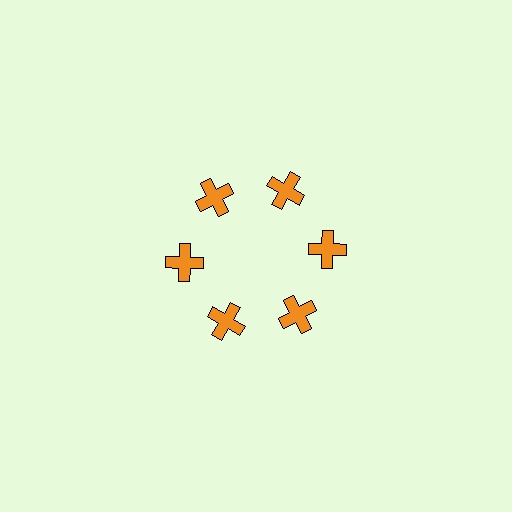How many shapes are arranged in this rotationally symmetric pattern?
There are 6 shapes, arranged in 6 groups of 1.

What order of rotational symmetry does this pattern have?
This pattern has 6-fold rotational symmetry.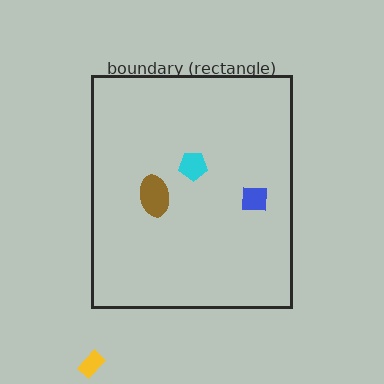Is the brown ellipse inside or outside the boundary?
Inside.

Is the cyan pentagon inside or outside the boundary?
Inside.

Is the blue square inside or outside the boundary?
Inside.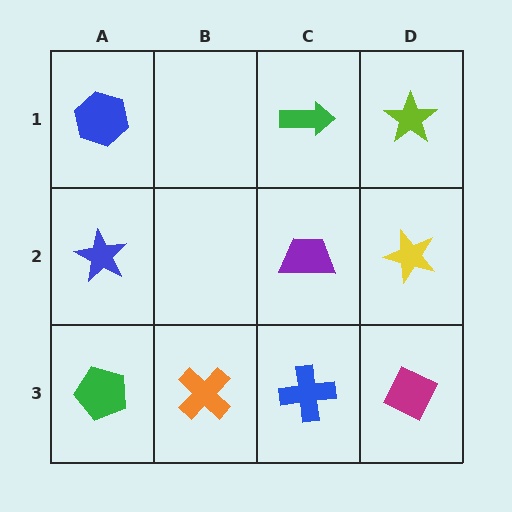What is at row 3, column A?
A green pentagon.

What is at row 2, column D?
A yellow star.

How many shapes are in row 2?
3 shapes.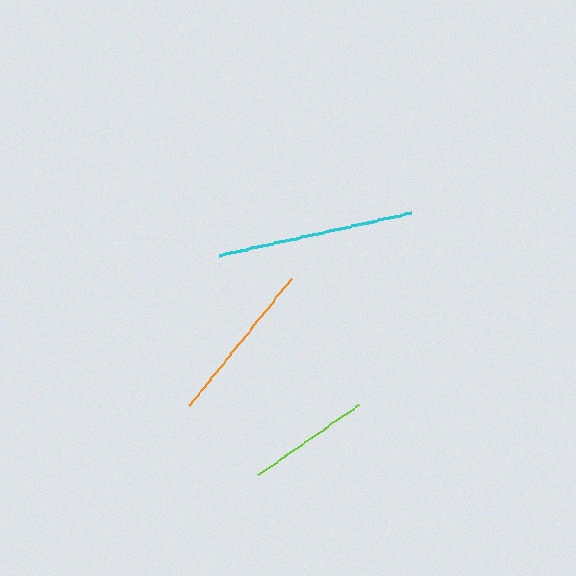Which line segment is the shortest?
The lime line is the shortest at approximately 122 pixels.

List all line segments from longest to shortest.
From longest to shortest: cyan, orange, lime.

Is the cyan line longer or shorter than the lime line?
The cyan line is longer than the lime line.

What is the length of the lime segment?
The lime segment is approximately 122 pixels long.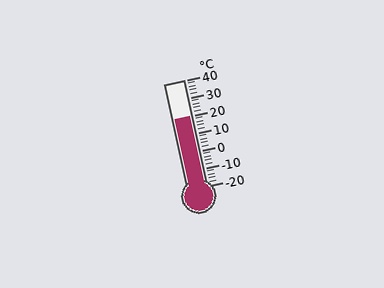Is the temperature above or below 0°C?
The temperature is above 0°C.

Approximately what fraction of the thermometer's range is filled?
The thermometer is filled to approximately 65% of its range.